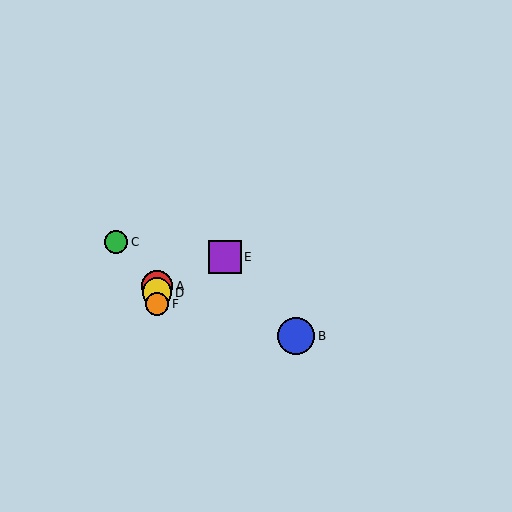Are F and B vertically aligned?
No, F is at x≈157 and B is at x≈296.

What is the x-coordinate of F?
Object F is at x≈157.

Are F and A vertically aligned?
Yes, both are at x≈157.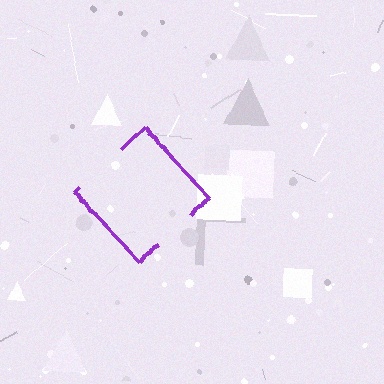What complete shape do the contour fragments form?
The contour fragments form a diamond.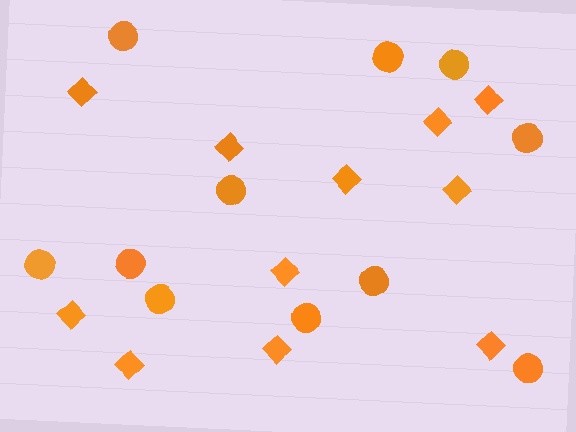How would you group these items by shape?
There are 2 groups: one group of circles (11) and one group of diamonds (11).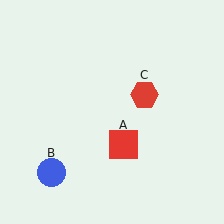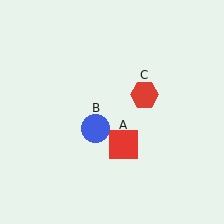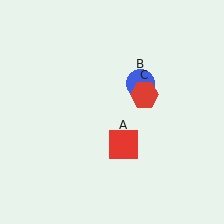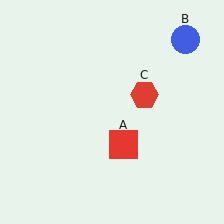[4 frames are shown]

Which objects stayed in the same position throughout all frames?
Red square (object A) and red hexagon (object C) remained stationary.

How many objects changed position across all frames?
1 object changed position: blue circle (object B).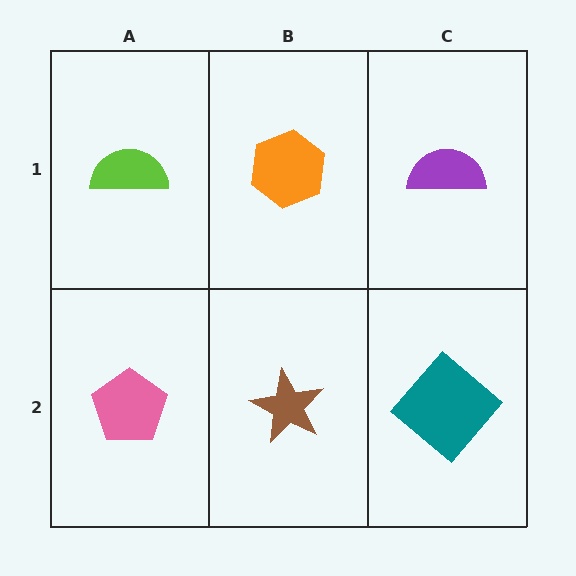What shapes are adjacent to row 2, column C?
A purple semicircle (row 1, column C), a brown star (row 2, column B).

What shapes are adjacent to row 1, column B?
A brown star (row 2, column B), a lime semicircle (row 1, column A), a purple semicircle (row 1, column C).